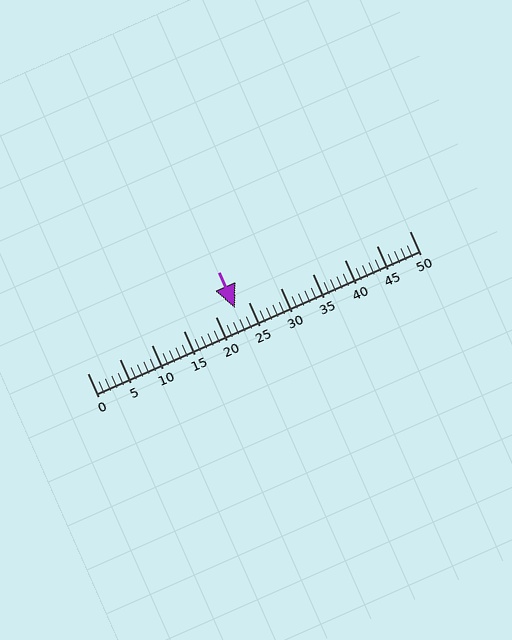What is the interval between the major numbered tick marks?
The major tick marks are spaced 5 units apart.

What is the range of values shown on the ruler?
The ruler shows values from 0 to 50.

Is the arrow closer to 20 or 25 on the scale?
The arrow is closer to 25.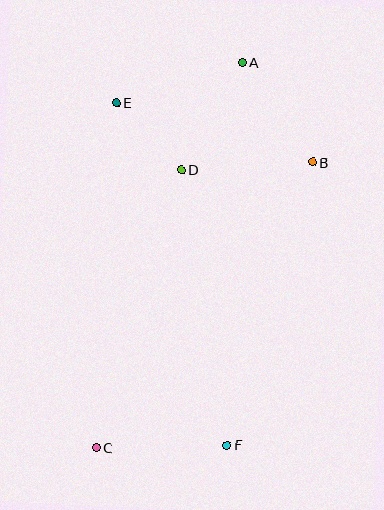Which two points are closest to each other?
Points D and E are closest to each other.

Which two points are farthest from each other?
Points A and C are farthest from each other.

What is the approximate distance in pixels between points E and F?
The distance between E and F is approximately 360 pixels.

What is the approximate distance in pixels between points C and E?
The distance between C and E is approximately 345 pixels.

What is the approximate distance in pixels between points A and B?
The distance between A and B is approximately 122 pixels.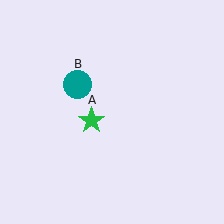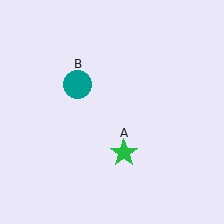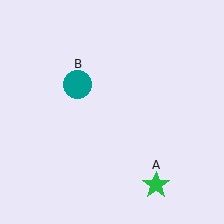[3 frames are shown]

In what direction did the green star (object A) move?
The green star (object A) moved down and to the right.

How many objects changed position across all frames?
1 object changed position: green star (object A).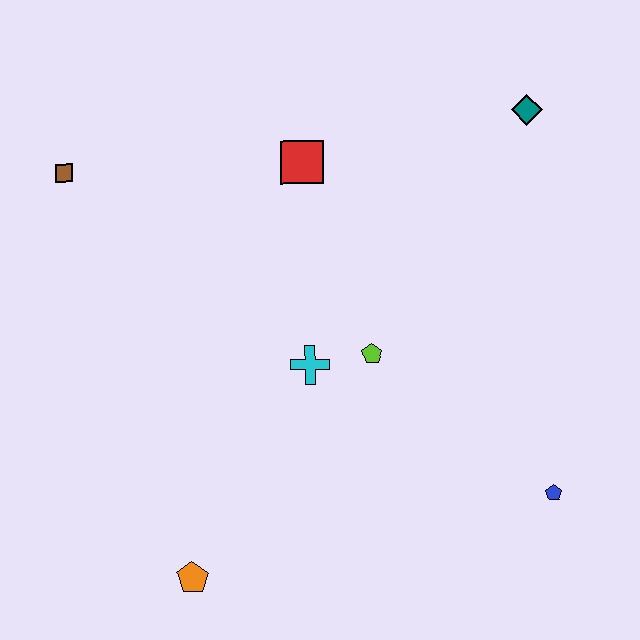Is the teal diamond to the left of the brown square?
No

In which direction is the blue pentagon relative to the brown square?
The blue pentagon is to the right of the brown square.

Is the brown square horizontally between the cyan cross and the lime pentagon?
No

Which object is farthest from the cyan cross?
The teal diamond is farthest from the cyan cross.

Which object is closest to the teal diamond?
The red square is closest to the teal diamond.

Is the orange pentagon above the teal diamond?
No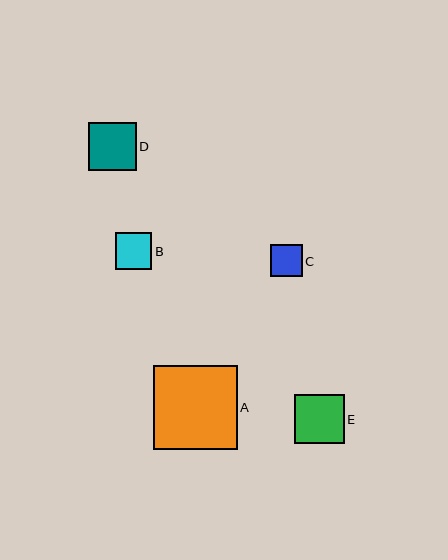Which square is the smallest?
Square C is the smallest with a size of approximately 32 pixels.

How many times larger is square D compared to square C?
Square D is approximately 1.5 times the size of square C.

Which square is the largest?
Square A is the largest with a size of approximately 84 pixels.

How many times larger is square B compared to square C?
Square B is approximately 1.1 times the size of square C.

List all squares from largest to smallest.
From largest to smallest: A, E, D, B, C.